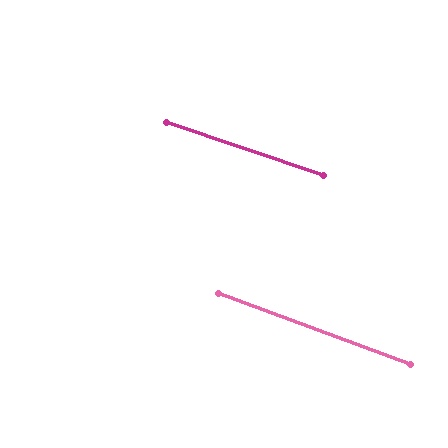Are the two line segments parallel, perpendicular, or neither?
Parallel — their directions differ by only 1.3°.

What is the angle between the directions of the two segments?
Approximately 1 degree.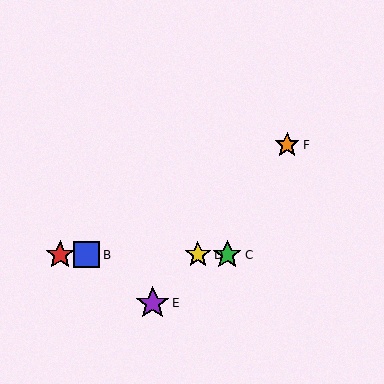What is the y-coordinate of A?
Object A is at y≈255.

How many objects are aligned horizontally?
4 objects (A, B, C, D) are aligned horizontally.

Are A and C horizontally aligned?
Yes, both are at y≈255.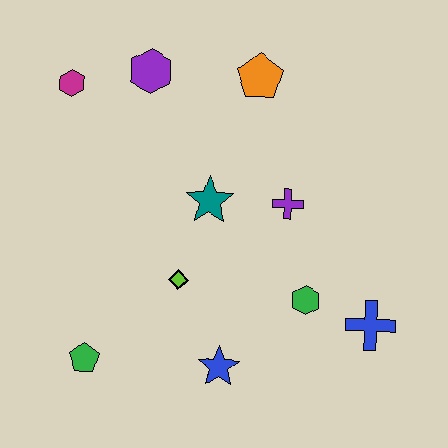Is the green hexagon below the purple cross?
Yes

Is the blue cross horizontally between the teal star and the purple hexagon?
No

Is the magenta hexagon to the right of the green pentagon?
No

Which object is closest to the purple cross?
The teal star is closest to the purple cross.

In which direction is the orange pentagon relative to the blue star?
The orange pentagon is above the blue star.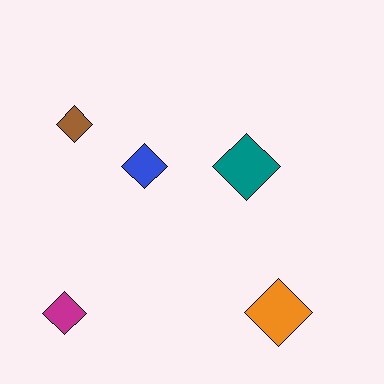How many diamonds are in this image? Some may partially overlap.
There are 5 diamonds.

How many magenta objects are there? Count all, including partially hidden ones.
There is 1 magenta object.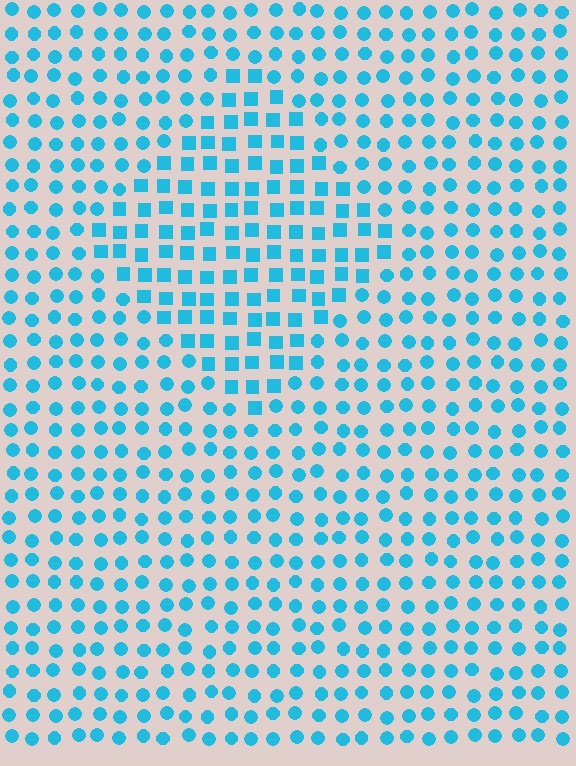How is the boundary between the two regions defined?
The boundary is defined by a change in element shape: squares inside vs. circles outside. All elements share the same color and spacing.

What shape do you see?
I see a diamond.